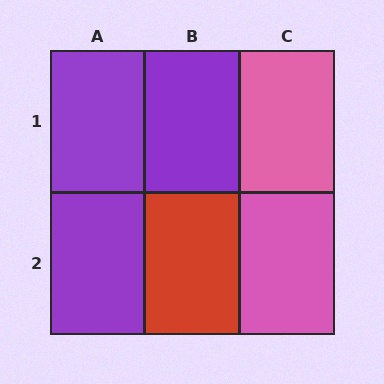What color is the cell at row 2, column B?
Red.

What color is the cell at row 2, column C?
Pink.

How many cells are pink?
2 cells are pink.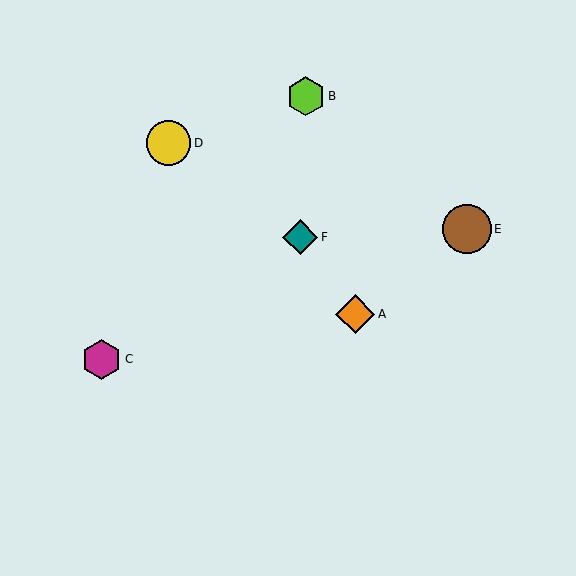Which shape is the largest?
The brown circle (labeled E) is the largest.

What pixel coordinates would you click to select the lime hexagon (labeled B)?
Click at (306, 96) to select the lime hexagon B.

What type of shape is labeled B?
Shape B is a lime hexagon.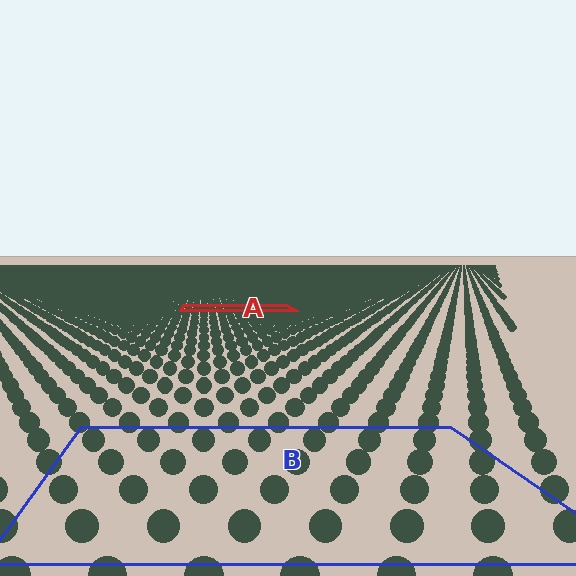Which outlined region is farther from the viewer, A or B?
Region A is farther from the viewer — the texture elements inside it appear smaller and more densely packed.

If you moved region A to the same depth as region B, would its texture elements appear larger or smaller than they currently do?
They would appear larger. At a closer depth, the same texture elements are projected at a bigger on-screen size.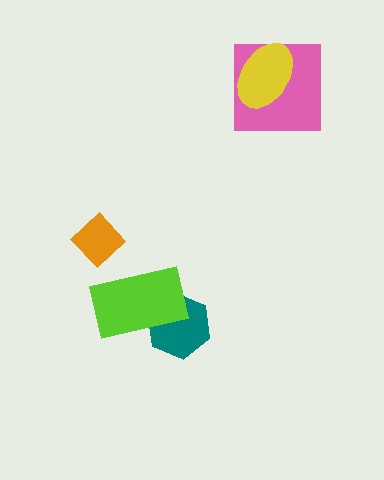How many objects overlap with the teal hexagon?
1 object overlaps with the teal hexagon.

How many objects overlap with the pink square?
1 object overlaps with the pink square.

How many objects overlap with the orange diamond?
0 objects overlap with the orange diamond.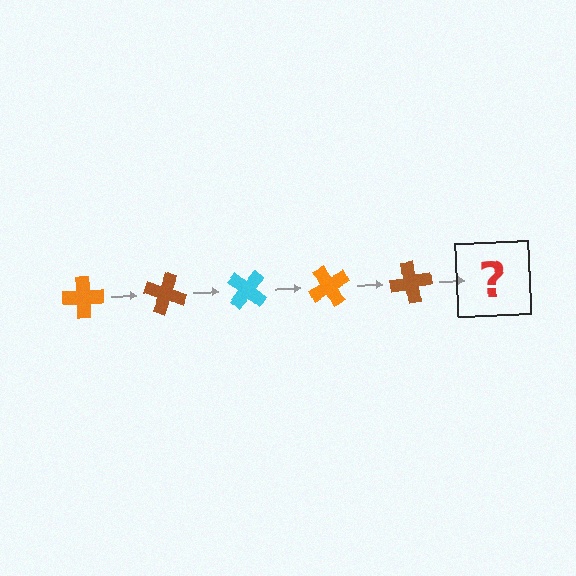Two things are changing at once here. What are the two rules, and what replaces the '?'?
The two rules are that it rotates 20 degrees each step and the color cycles through orange, brown, and cyan. The '?' should be a cyan cross, rotated 100 degrees from the start.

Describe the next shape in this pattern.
It should be a cyan cross, rotated 100 degrees from the start.